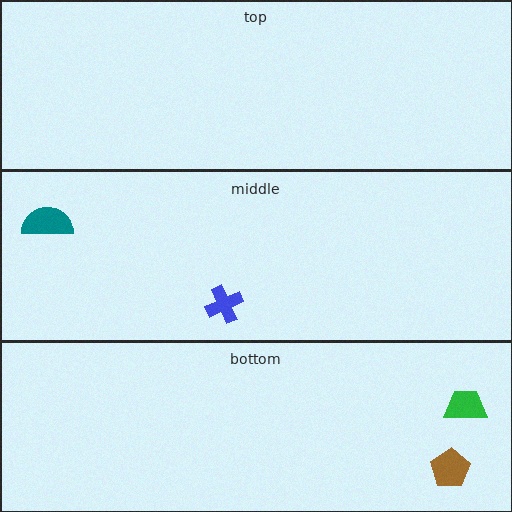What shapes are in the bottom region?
The brown pentagon, the green trapezoid.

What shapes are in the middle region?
The teal semicircle, the blue cross.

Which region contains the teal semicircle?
The middle region.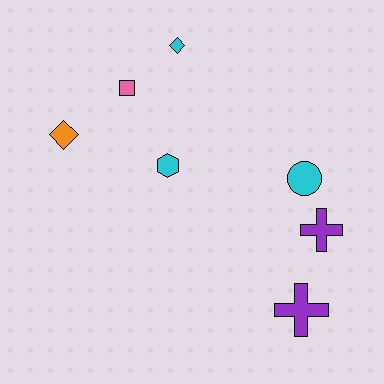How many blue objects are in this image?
There are no blue objects.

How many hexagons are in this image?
There is 1 hexagon.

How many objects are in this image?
There are 7 objects.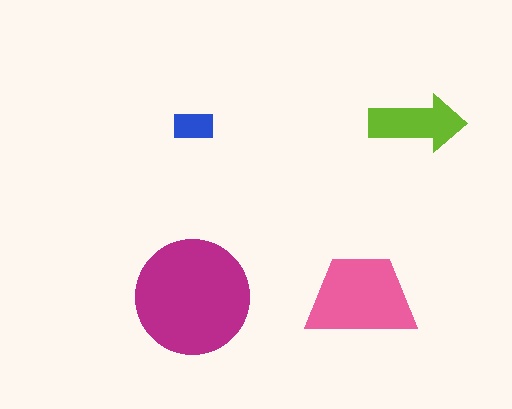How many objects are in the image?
There are 4 objects in the image.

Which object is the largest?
The magenta circle.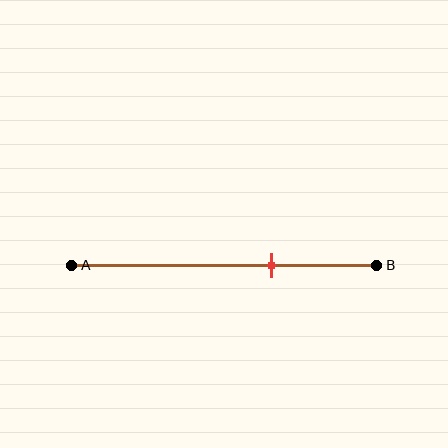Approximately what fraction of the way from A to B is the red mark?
The red mark is approximately 65% of the way from A to B.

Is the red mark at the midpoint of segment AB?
No, the mark is at about 65% from A, not at the 50% midpoint.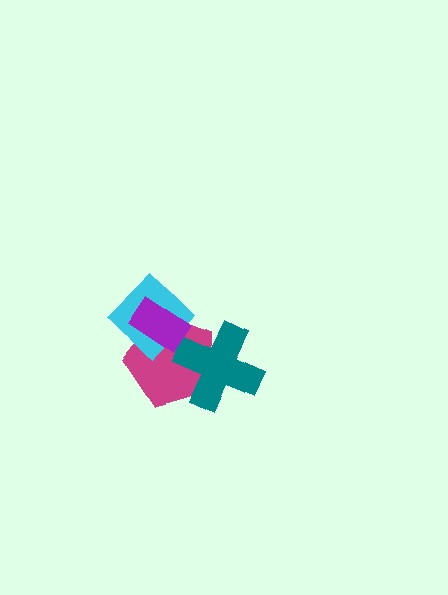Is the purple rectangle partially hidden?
No, no other shape covers it.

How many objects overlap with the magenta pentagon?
3 objects overlap with the magenta pentagon.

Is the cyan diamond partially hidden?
Yes, it is partially covered by another shape.